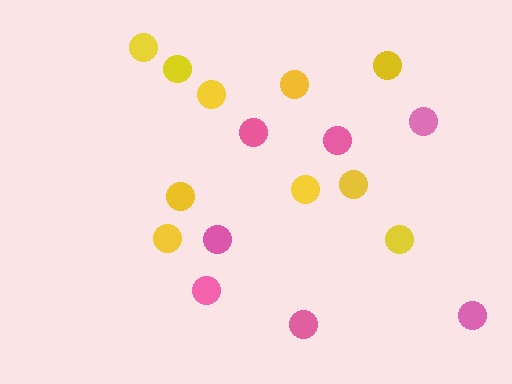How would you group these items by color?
There are 2 groups: one group of yellow circles (10) and one group of pink circles (7).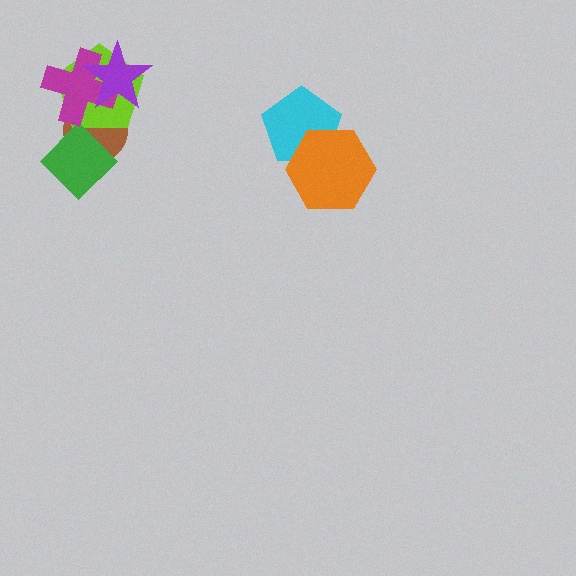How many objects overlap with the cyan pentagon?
1 object overlaps with the cyan pentagon.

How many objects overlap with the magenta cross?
3 objects overlap with the magenta cross.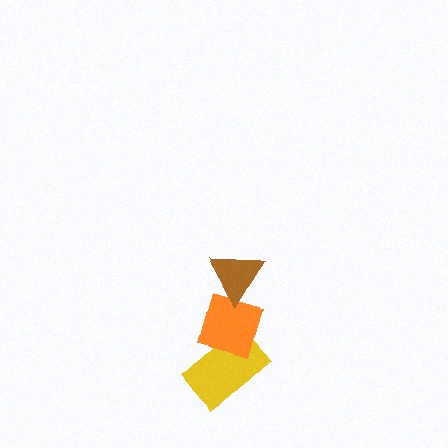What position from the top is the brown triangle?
The brown triangle is 1st from the top.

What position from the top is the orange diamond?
The orange diamond is 2nd from the top.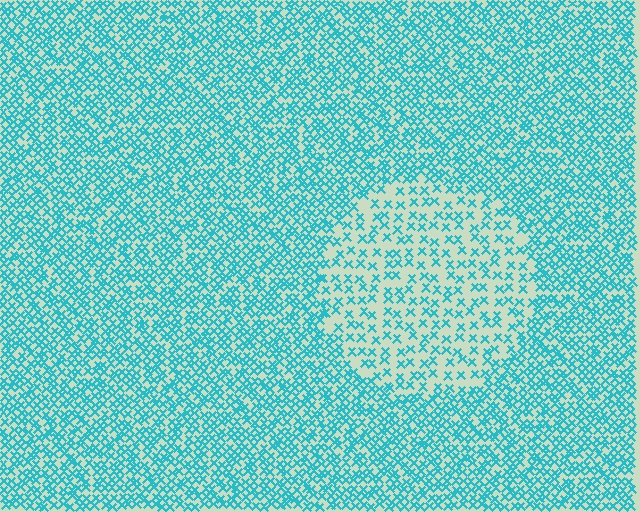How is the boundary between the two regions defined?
The boundary is defined by a change in element density (approximately 2.2x ratio). All elements are the same color, size, and shape.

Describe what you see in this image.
The image contains small cyan elements arranged at two different densities. A circle-shaped region is visible where the elements are less densely packed than the surrounding area.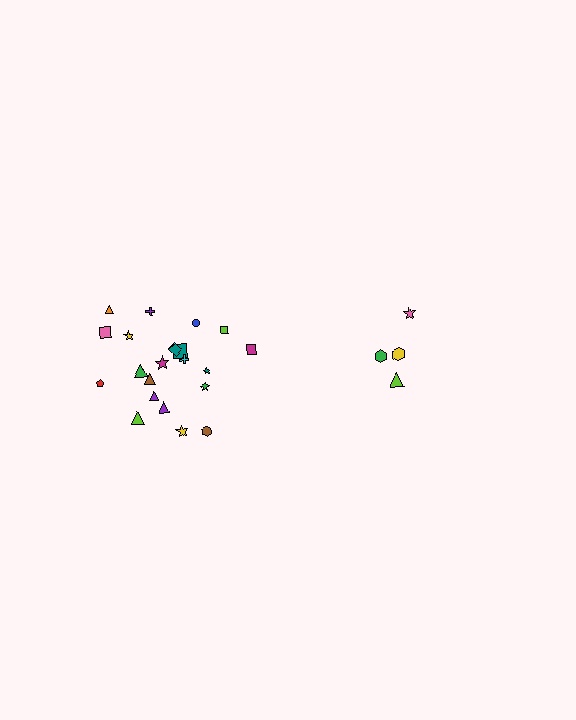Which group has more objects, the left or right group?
The left group.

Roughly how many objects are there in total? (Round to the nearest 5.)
Roughly 25 objects in total.